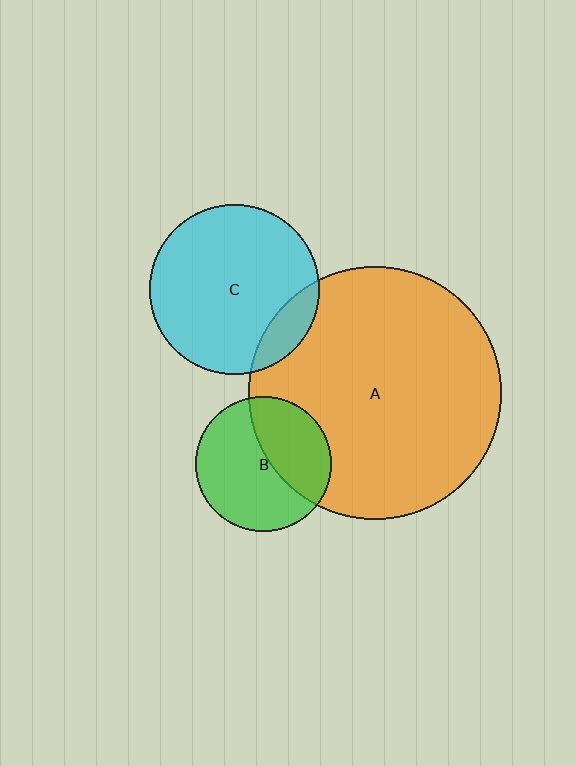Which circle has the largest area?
Circle A (orange).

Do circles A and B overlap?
Yes.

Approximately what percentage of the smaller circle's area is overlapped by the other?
Approximately 40%.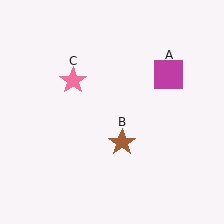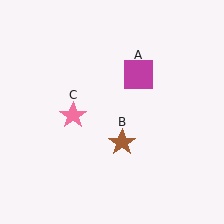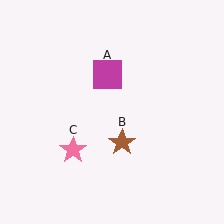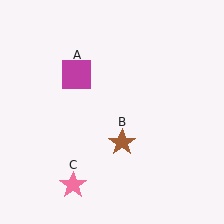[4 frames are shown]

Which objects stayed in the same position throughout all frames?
Brown star (object B) remained stationary.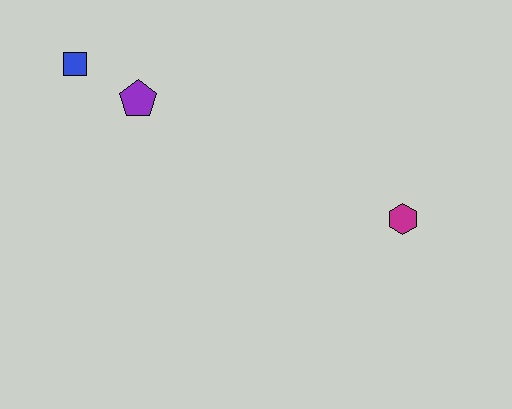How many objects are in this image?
There are 3 objects.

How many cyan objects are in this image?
There are no cyan objects.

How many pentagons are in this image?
There is 1 pentagon.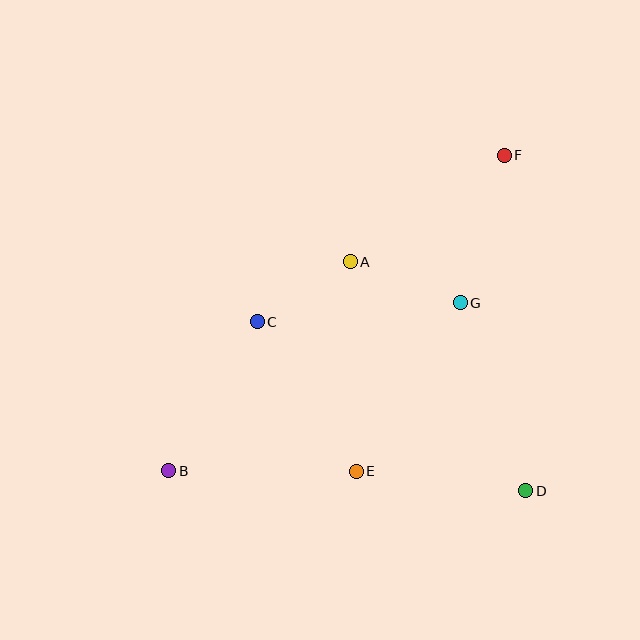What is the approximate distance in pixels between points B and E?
The distance between B and E is approximately 187 pixels.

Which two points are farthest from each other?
Points B and F are farthest from each other.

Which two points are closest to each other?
Points A and C are closest to each other.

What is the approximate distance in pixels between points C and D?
The distance between C and D is approximately 317 pixels.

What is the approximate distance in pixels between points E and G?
The distance between E and G is approximately 198 pixels.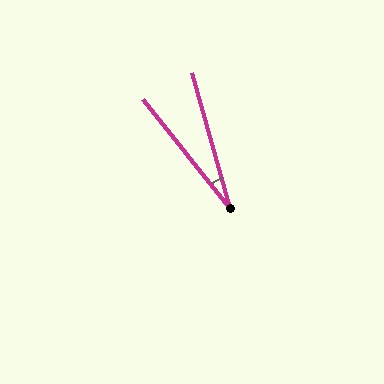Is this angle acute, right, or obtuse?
It is acute.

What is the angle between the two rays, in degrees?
Approximately 23 degrees.